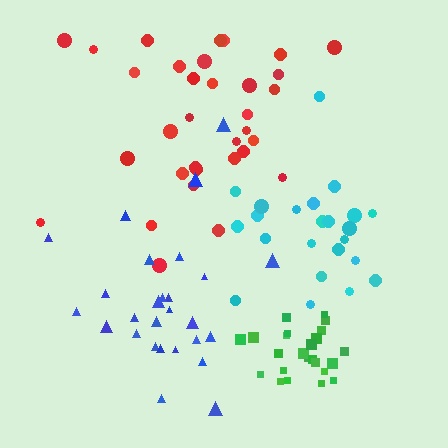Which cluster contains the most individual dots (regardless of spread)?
Red (33).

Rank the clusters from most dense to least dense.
green, cyan, red, blue.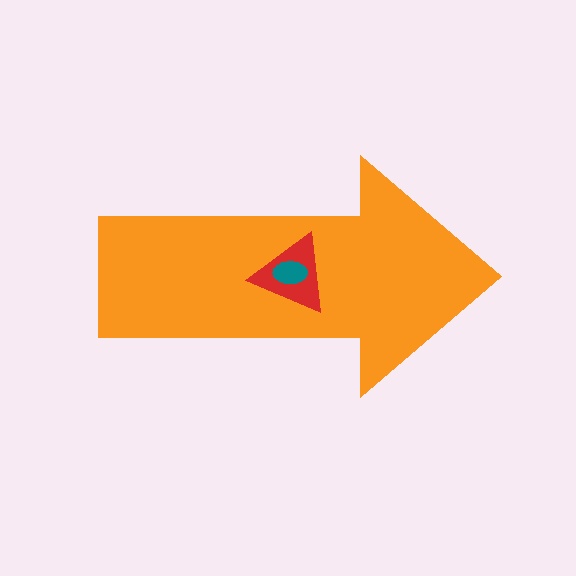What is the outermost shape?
The orange arrow.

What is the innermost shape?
The teal ellipse.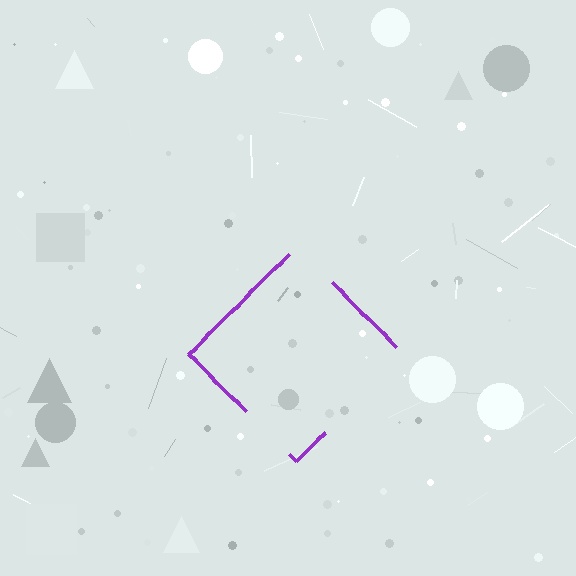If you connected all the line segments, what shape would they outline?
They would outline a diamond.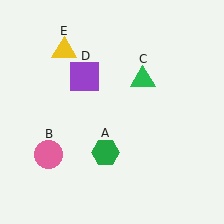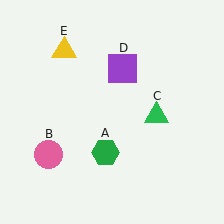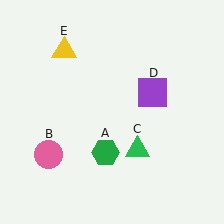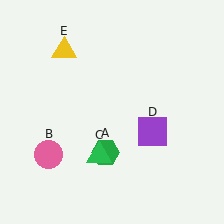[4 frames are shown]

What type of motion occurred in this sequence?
The green triangle (object C), purple square (object D) rotated clockwise around the center of the scene.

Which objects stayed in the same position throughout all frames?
Green hexagon (object A) and pink circle (object B) and yellow triangle (object E) remained stationary.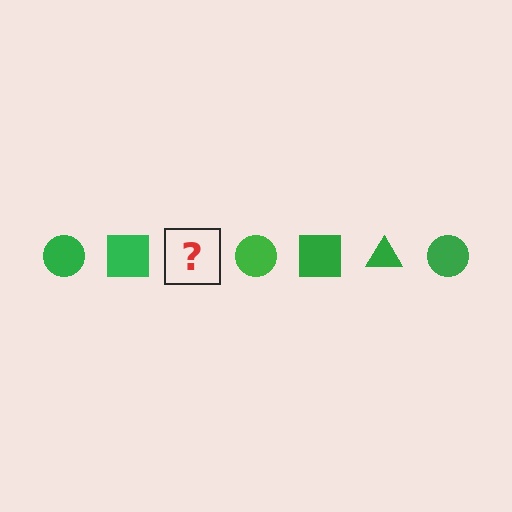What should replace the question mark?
The question mark should be replaced with a green triangle.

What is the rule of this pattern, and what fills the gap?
The rule is that the pattern cycles through circle, square, triangle shapes in green. The gap should be filled with a green triangle.